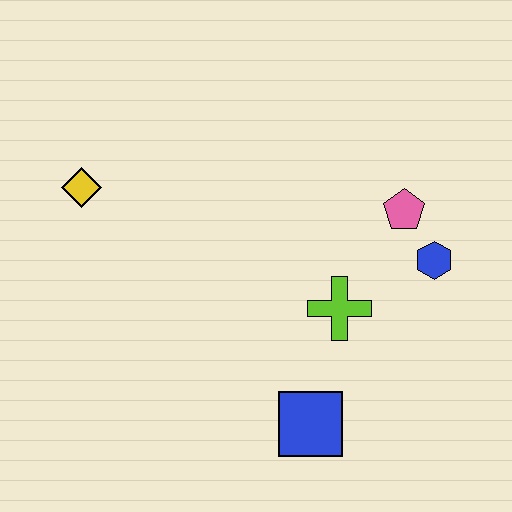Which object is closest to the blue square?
The lime cross is closest to the blue square.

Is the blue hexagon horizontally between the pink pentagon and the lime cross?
No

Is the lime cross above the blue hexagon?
No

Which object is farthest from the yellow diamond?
The blue hexagon is farthest from the yellow diamond.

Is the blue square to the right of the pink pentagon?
No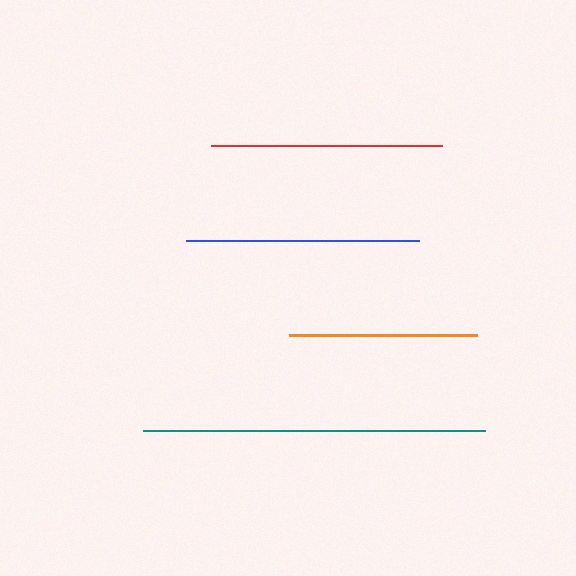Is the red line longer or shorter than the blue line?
The blue line is longer than the red line.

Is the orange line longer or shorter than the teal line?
The teal line is longer than the orange line.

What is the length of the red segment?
The red segment is approximately 231 pixels long.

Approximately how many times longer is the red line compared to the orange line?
The red line is approximately 1.2 times the length of the orange line.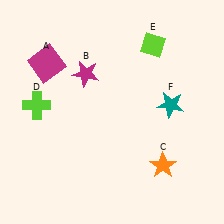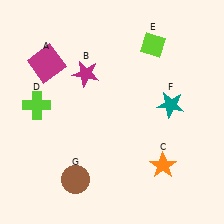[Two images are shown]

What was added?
A brown circle (G) was added in Image 2.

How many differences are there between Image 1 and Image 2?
There is 1 difference between the two images.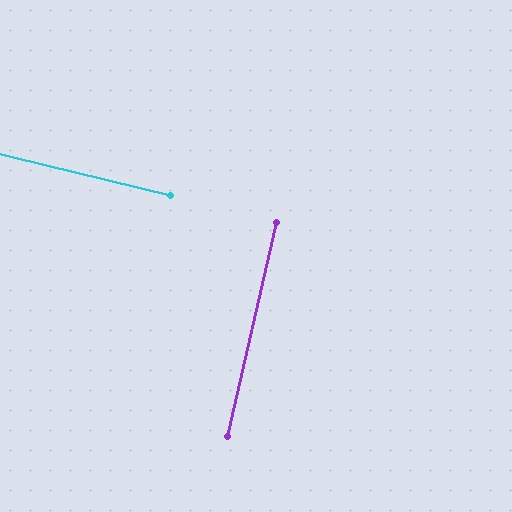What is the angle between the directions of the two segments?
Approximately 90 degrees.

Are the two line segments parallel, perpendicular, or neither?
Perpendicular — they meet at approximately 90°.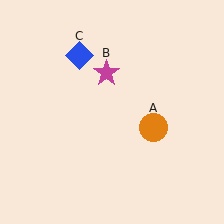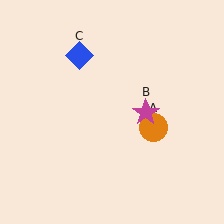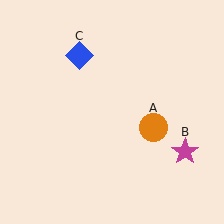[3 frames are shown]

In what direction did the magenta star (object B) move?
The magenta star (object B) moved down and to the right.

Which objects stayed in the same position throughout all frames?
Orange circle (object A) and blue diamond (object C) remained stationary.